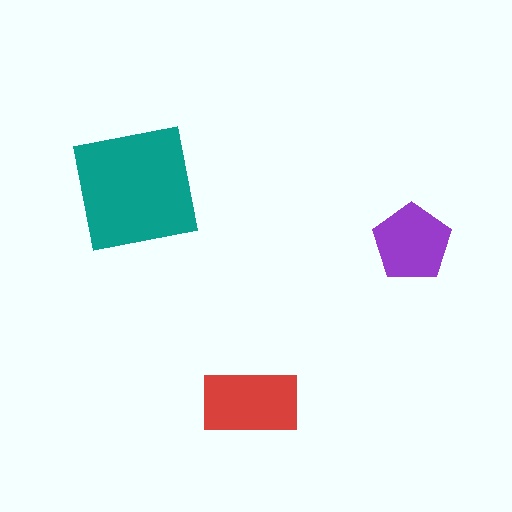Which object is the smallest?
The purple pentagon.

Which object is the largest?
The teal square.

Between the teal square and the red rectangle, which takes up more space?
The teal square.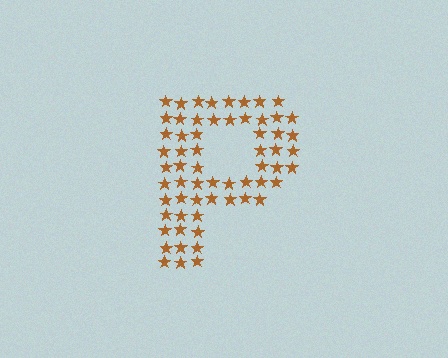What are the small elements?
The small elements are stars.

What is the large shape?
The large shape is the letter P.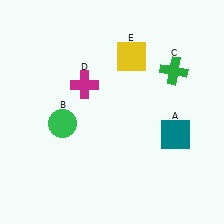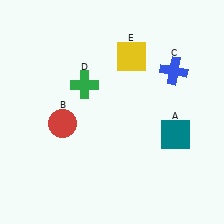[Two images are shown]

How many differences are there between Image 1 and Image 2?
There are 3 differences between the two images.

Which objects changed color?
B changed from green to red. C changed from green to blue. D changed from magenta to green.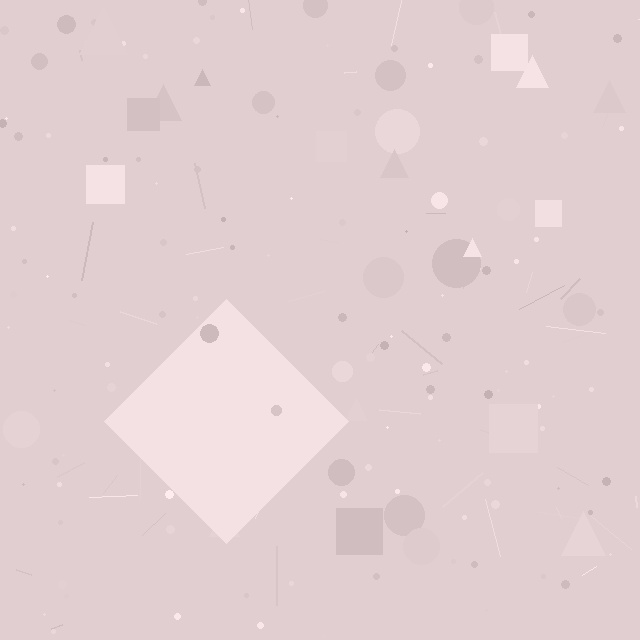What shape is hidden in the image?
A diamond is hidden in the image.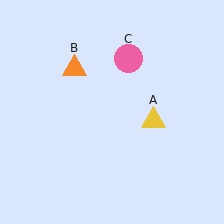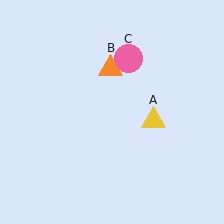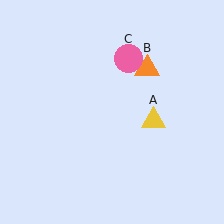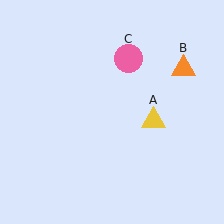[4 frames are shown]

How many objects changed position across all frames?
1 object changed position: orange triangle (object B).